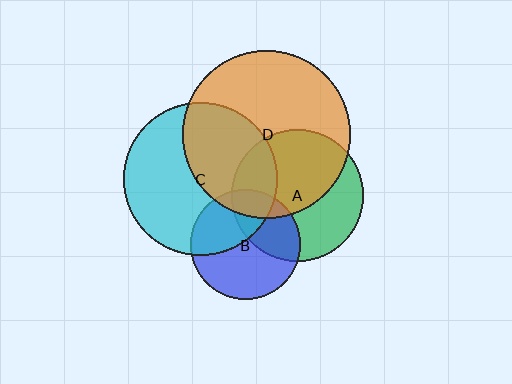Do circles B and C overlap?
Yes.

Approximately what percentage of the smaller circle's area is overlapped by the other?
Approximately 40%.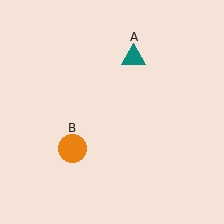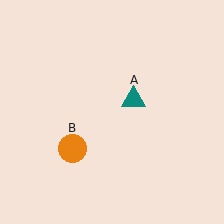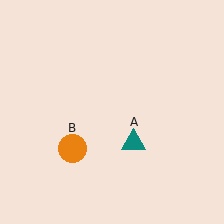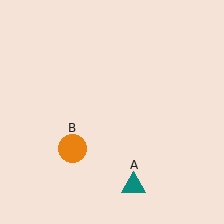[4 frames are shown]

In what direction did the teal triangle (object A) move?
The teal triangle (object A) moved down.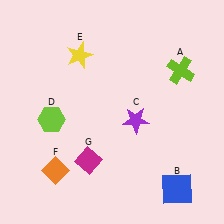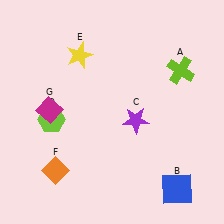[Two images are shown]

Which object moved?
The magenta diamond (G) moved up.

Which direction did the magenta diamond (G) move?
The magenta diamond (G) moved up.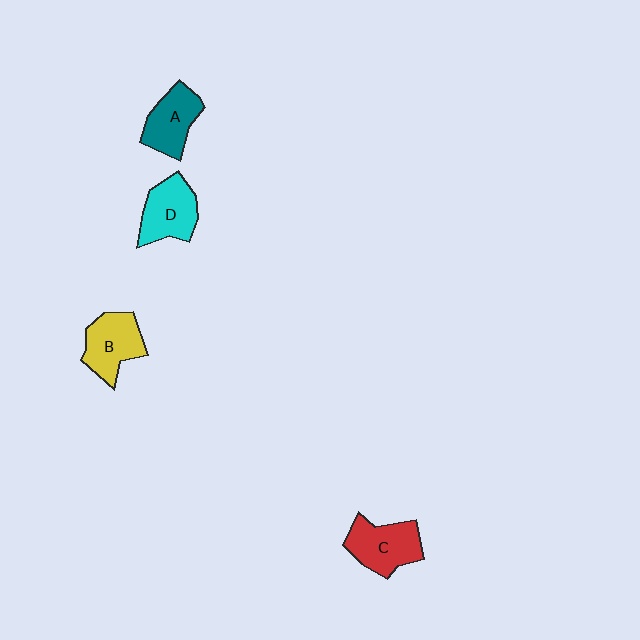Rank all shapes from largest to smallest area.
From largest to smallest: C (red), D (cyan), B (yellow), A (teal).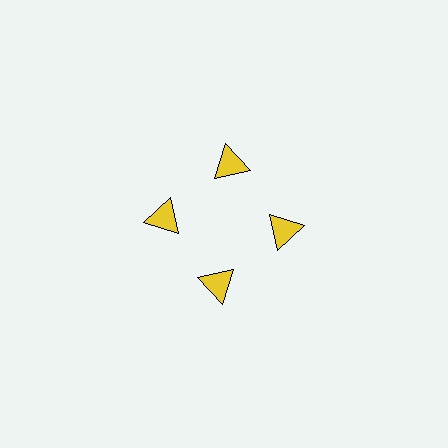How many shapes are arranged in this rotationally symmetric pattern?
There are 4 shapes, arranged in 4 groups of 1.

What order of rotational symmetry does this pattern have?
This pattern has 4-fold rotational symmetry.